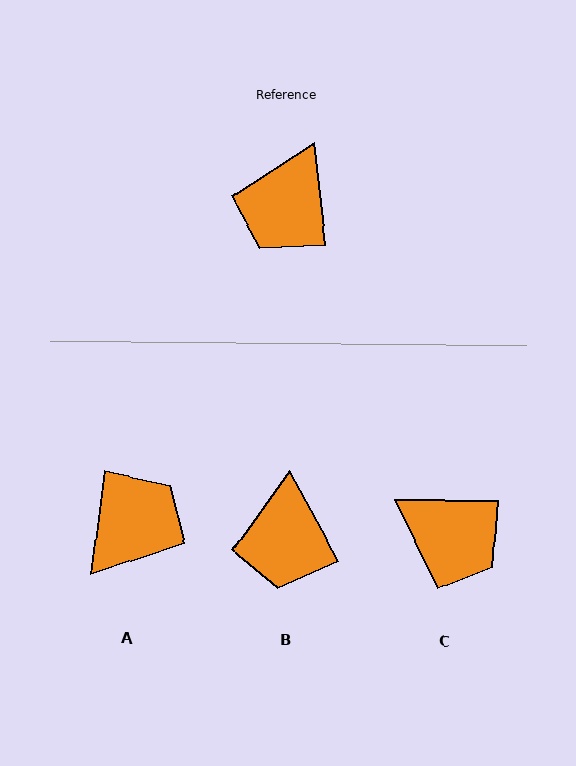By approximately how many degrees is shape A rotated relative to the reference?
Approximately 166 degrees counter-clockwise.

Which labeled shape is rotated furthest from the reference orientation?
A, about 166 degrees away.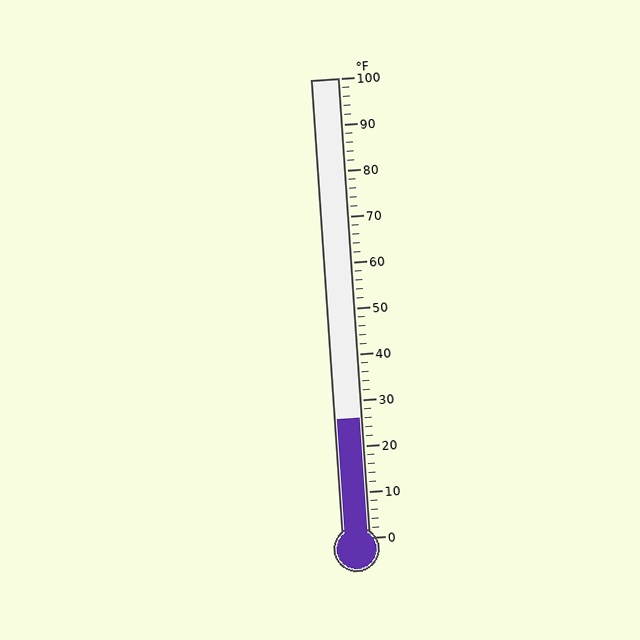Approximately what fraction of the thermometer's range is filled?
The thermometer is filled to approximately 25% of its range.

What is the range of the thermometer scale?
The thermometer scale ranges from 0°F to 100°F.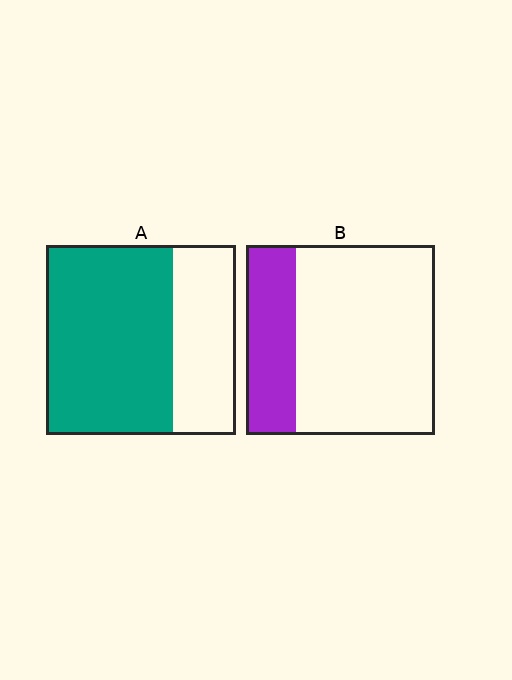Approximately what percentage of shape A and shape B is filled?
A is approximately 65% and B is approximately 25%.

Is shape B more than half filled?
No.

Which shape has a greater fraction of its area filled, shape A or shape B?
Shape A.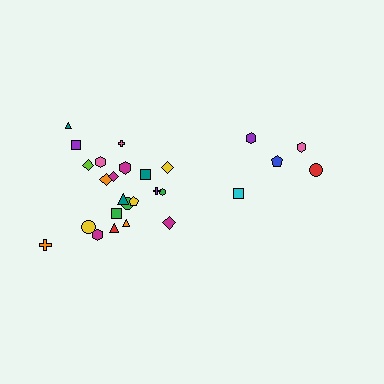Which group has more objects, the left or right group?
The left group.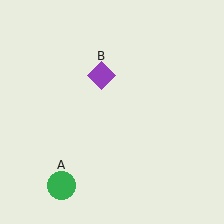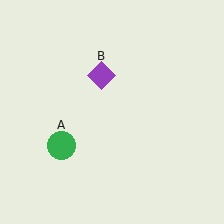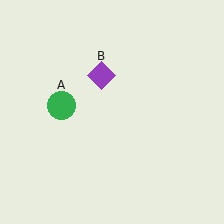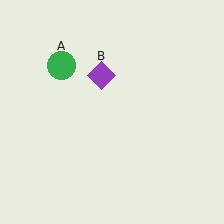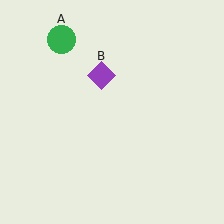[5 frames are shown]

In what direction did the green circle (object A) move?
The green circle (object A) moved up.